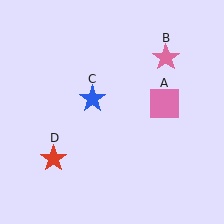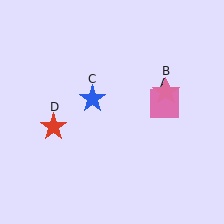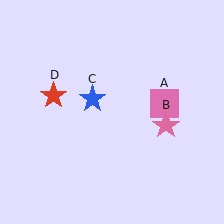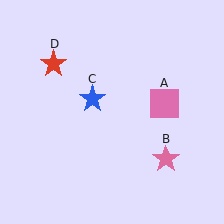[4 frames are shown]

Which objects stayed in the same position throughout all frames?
Pink square (object A) and blue star (object C) remained stationary.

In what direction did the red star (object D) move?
The red star (object D) moved up.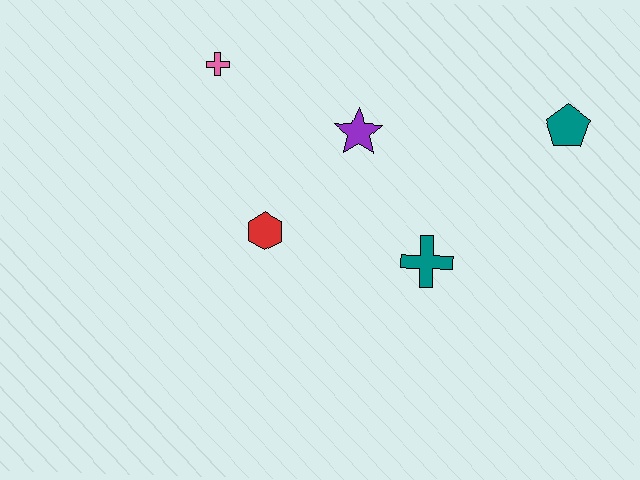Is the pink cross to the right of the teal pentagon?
No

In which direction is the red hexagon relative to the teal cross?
The red hexagon is to the left of the teal cross.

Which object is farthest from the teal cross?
The pink cross is farthest from the teal cross.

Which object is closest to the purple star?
The red hexagon is closest to the purple star.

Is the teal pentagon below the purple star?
No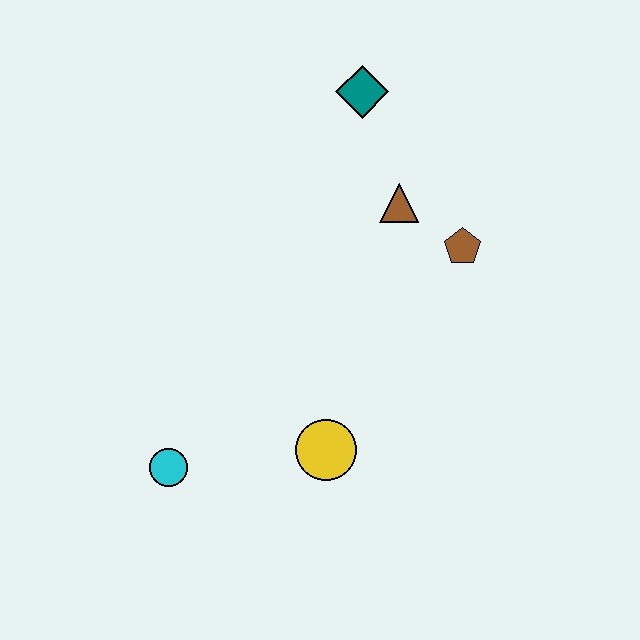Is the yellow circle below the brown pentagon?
Yes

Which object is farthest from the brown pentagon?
The cyan circle is farthest from the brown pentagon.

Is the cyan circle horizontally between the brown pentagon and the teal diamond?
No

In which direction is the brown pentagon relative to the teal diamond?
The brown pentagon is below the teal diamond.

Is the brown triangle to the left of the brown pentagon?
Yes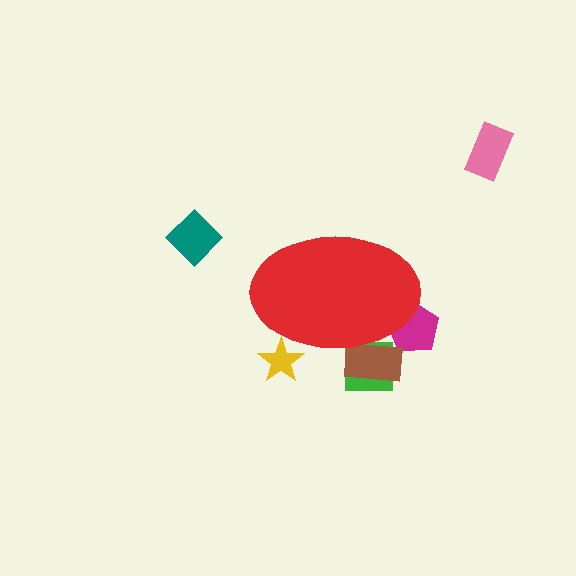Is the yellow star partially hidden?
Yes, the yellow star is partially hidden behind the red ellipse.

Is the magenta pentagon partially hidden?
Yes, the magenta pentagon is partially hidden behind the red ellipse.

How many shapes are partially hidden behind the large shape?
4 shapes are partially hidden.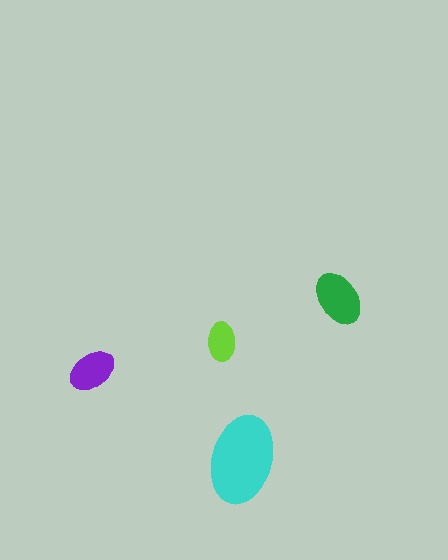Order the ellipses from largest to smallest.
the cyan one, the green one, the purple one, the lime one.